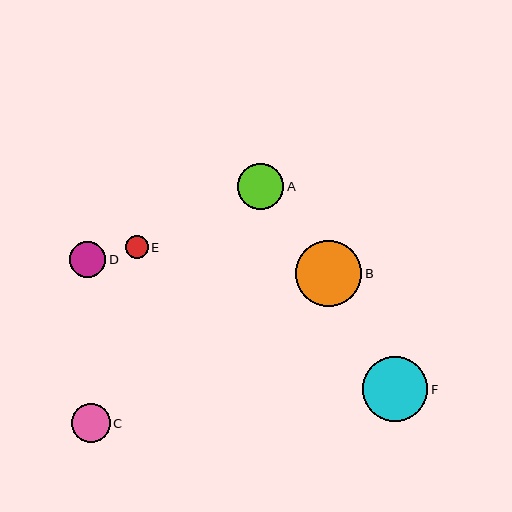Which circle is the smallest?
Circle E is the smallest with a size of approximately 23 pixels.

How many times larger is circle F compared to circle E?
Circle F is approximately 2.9 times the size of circle E.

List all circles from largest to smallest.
From largest to smallest: B, F, A, C, D, E.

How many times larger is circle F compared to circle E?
Circle F is approximately 2.9 times the size of circle E.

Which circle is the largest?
Circle B is the largest with a size of approximately 66 pixels.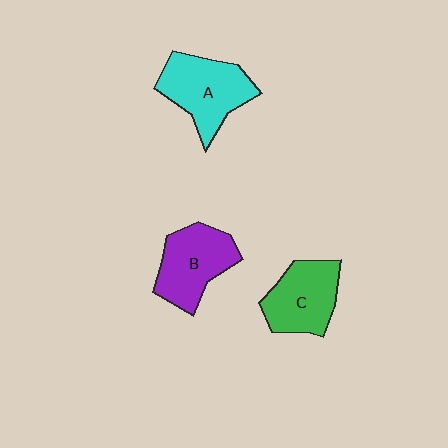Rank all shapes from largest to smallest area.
From largest to smallest: A (cyan), B (purple), C (green).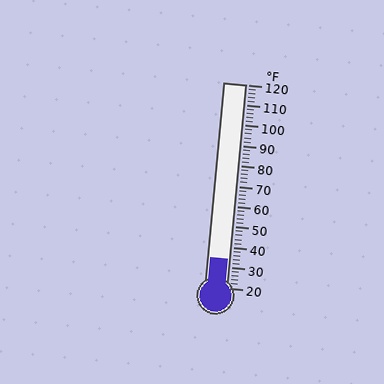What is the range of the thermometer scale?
The thermometer scale ranges from 20°F to 120°F.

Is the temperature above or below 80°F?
The temperature is below 80°F.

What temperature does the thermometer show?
The thermometer shows approximately 34°F.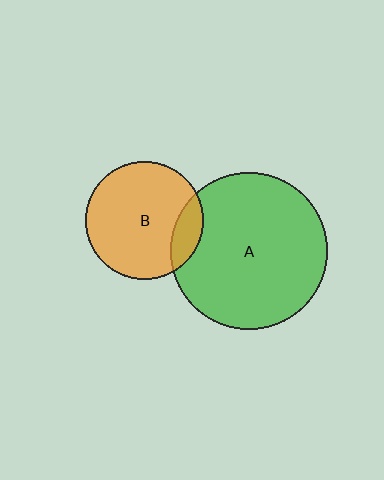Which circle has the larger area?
Circle A (green).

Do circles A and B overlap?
Yes.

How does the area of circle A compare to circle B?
Approximately 1.8 times.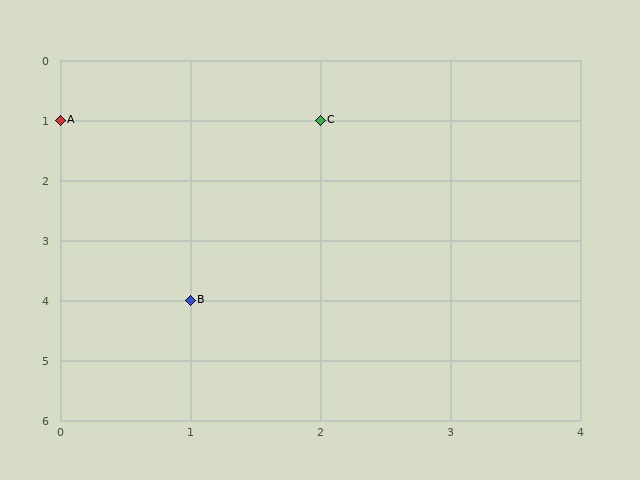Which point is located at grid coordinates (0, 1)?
Point A is at (0, 1).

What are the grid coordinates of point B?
Point B is at grid coordinates (1, 4).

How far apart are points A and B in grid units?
Points A and B are 1 column and 3 rows apart (about 3.2 grid units diagonally).